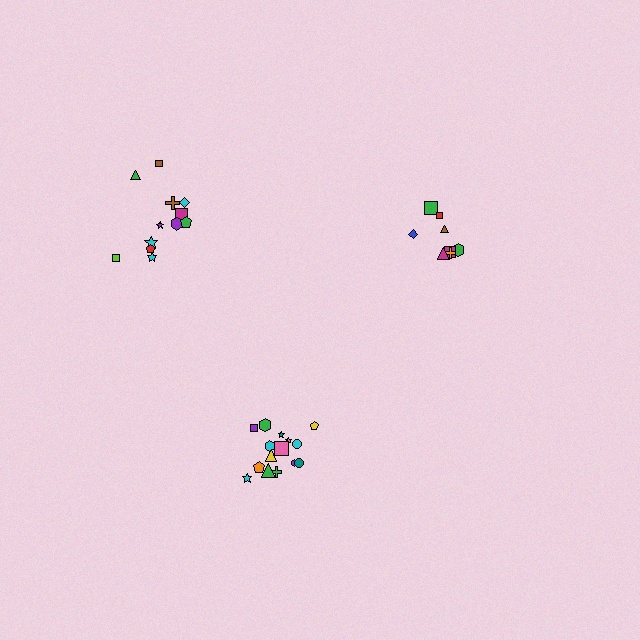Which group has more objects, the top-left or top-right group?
The top-left group.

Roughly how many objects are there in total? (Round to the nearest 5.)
Roughly 35 objects in total.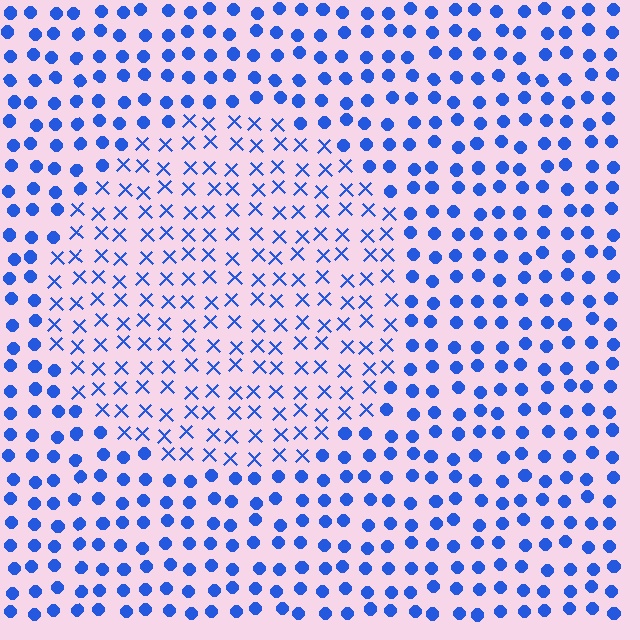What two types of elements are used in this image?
The image uses X marks inside the circle region and circles outside it.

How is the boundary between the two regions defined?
The boundary is defined by a change in element shape: X marks inside vs. circles outside. All elements share the same color and spacing.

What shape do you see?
I see a circle.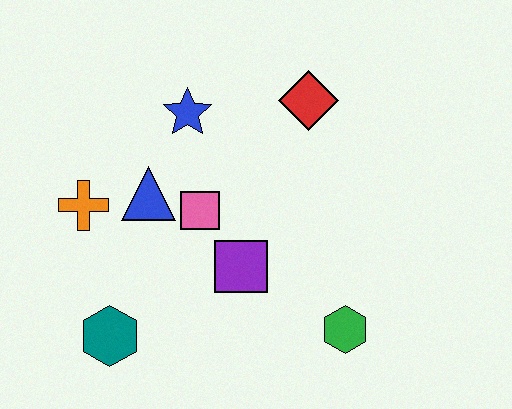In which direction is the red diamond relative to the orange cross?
The red diamond is to the right of the orange cross.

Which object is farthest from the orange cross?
The green hexagon is farthest from the orange cross.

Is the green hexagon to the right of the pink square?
Yes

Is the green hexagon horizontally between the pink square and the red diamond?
No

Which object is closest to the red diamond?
The blue star is closest to the red diamond.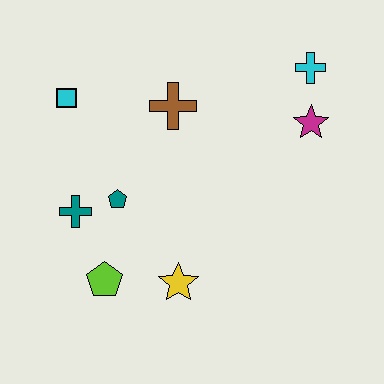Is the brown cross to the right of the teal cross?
Yes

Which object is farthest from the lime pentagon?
The cyan cross is farthest from the lime pentagon.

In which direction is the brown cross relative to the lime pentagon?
The brown cross is above the lime pentagon.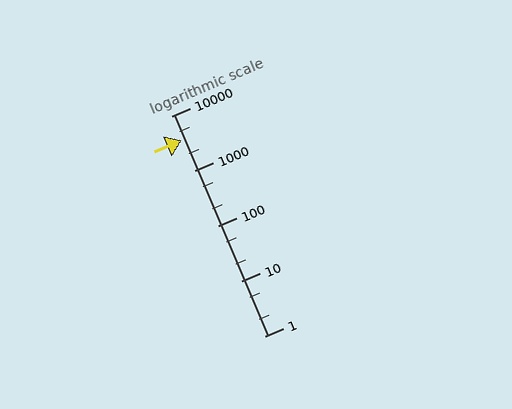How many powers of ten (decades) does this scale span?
The scale spans 4 decades, from 1 to 10000.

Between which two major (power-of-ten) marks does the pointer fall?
The pointer is between 1000 and 10000.